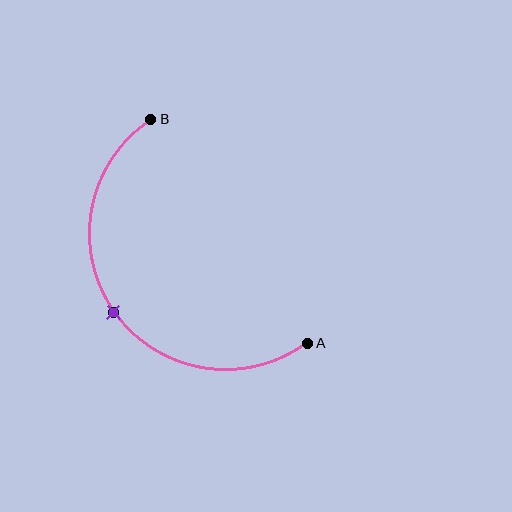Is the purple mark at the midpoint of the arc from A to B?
Yes. The purple mark lies on the arc at equal arc-length from both A and B — it is the arc midpoint.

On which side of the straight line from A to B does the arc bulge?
The arc bulges below and to the left of the straight line connecting A and B.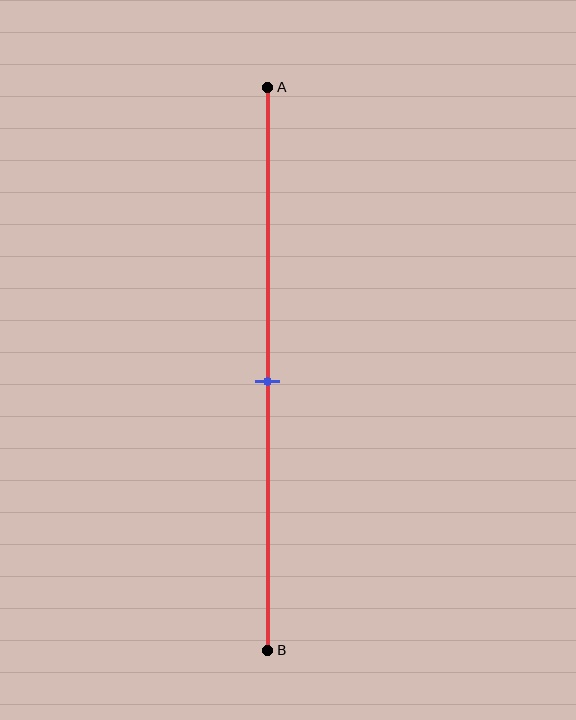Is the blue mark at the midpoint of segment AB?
Yes, the mark is approximately at the midpoint.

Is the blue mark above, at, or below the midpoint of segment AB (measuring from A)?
The blue mark is approximately at the midpoint of segment AB.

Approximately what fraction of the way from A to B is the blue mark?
The blue mark is approximately 50% of the way from A to B.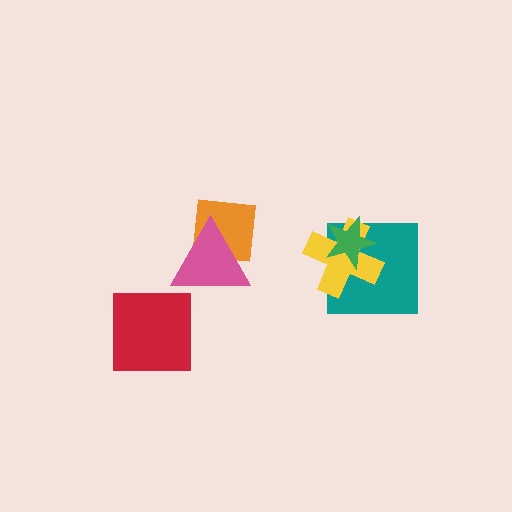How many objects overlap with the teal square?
2 objects overlap with the teal square.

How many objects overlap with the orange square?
1 object overlaps with the orange square.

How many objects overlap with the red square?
0 objects overlap with the red square.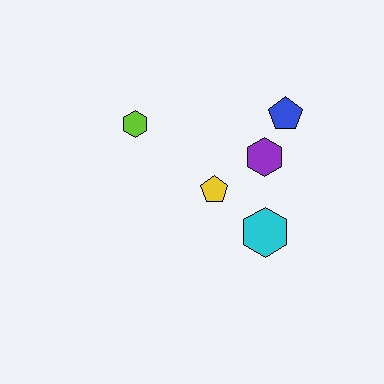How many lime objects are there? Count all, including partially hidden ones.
There is 1 lime object.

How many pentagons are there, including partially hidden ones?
There are 2 pentagons.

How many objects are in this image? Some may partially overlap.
There are 5 objects.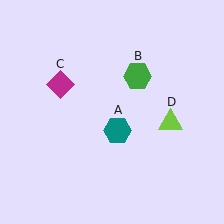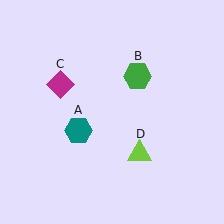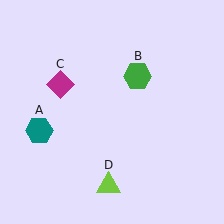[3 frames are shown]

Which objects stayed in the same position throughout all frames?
Green hexagon (object B) and magenta diamond (object C) remained stationary.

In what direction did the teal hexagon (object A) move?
The teal hexagon (object A) moved left.